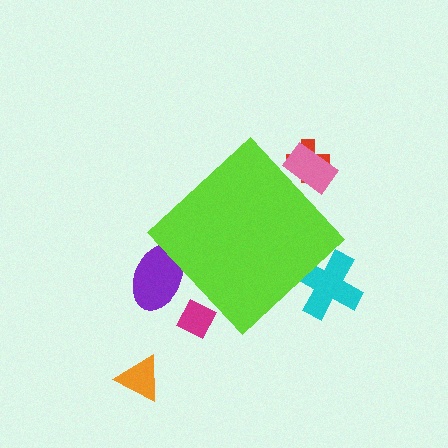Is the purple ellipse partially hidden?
Yes, the purple ellipse is partially hidden behind the lime diamond.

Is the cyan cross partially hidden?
Yes, the cyan cross is partially hidden behind the lime diamond.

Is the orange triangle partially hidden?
No, the orange triangle is fully visible.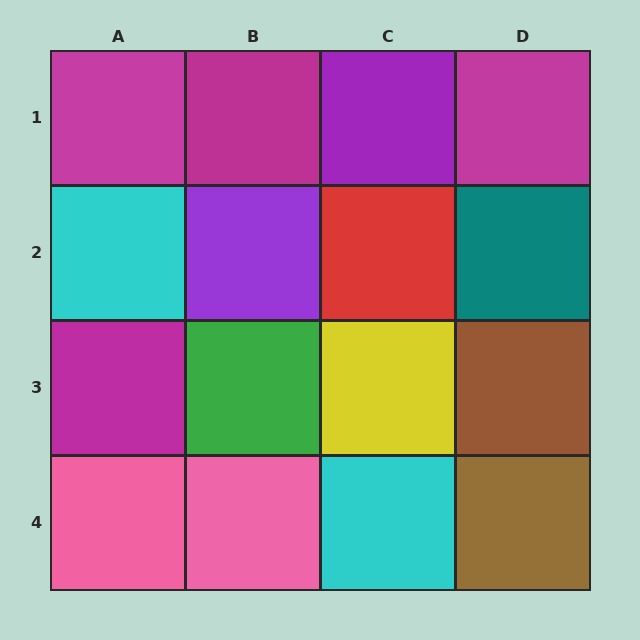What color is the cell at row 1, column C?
Purple.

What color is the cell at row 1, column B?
Magenta.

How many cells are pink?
2 cells are pink.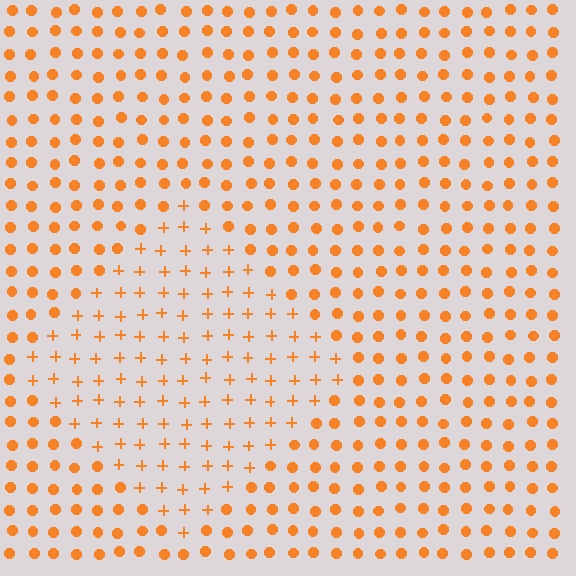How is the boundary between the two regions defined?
The boundary is defined by a change in element shape: plus signs inside vs. circles outside. All elements share the same color and spacing.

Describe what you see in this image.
The image is filled with small orange elements arranged in a uniform grid. A diamond-shaped region contains plus signs, while the surrounding area contains circles. The boundary is defined purely by the change in element shape.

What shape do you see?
I see a diamond.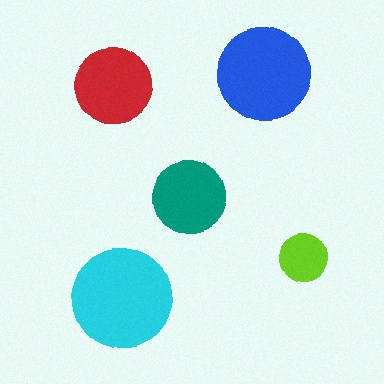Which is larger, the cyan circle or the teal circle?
The cyan one.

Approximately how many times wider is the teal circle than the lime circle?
About 1.5 times wider.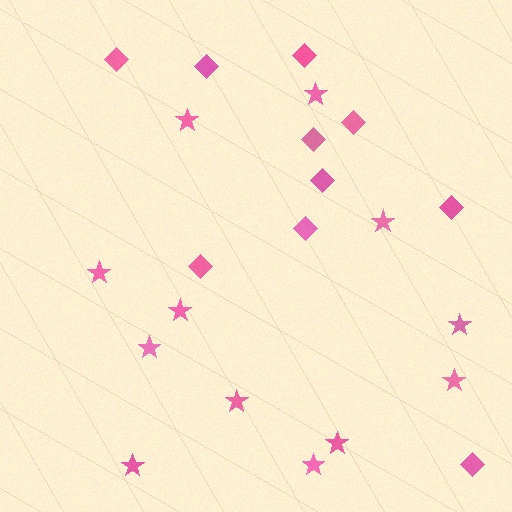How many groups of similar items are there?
There are 2 groups: one group of diamonds (10) and one group of stars (12).